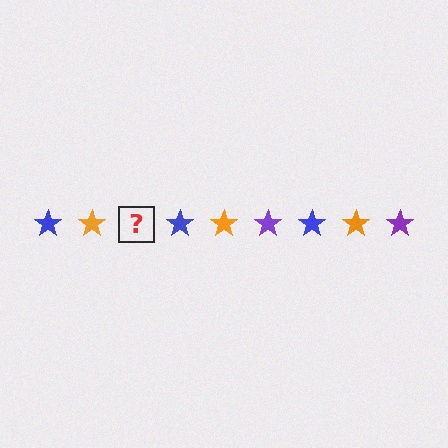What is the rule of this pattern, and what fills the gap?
The rule is that the pattern cycles through blue, orange, purple stars. The gap should be filled with a purple star.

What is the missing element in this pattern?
The missing element is a purple star.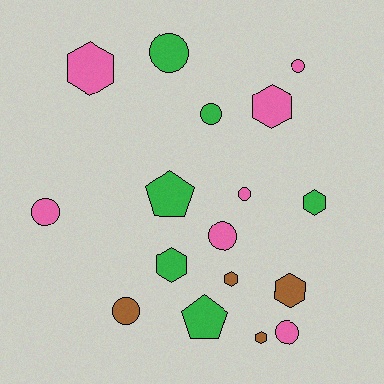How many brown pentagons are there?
There are no brown pentagons.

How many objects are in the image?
There are 17 objects.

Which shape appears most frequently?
Circle, with 8 objects.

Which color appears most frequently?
Pink, with 7 objects.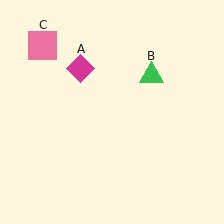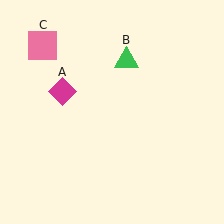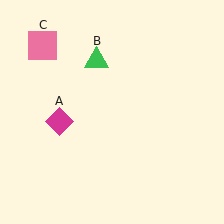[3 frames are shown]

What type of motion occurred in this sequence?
The magenta diamond (object A), green triangle (object B) rotated counterclockwise around the center of the scene.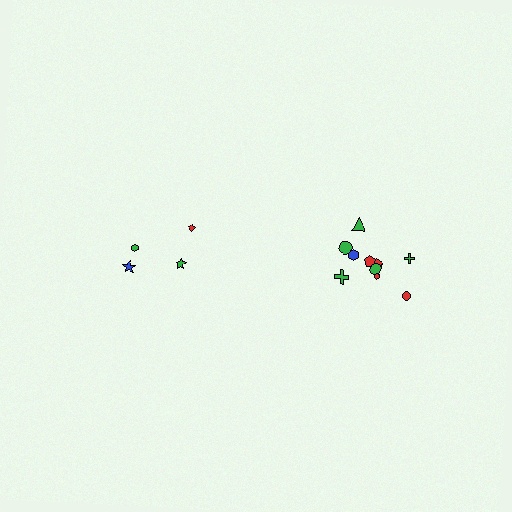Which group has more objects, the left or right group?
The right group.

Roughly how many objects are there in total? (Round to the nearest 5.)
Roughly 15 objects in total.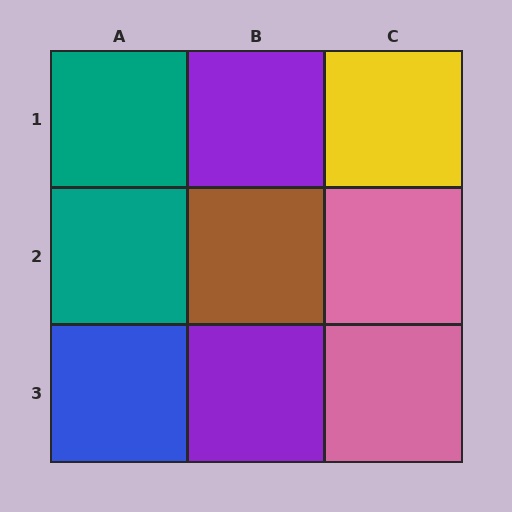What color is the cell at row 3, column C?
Pink.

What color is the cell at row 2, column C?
Pink.